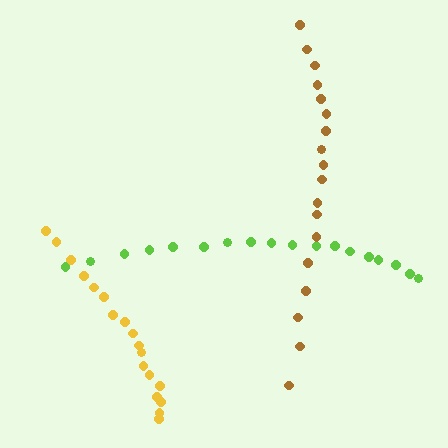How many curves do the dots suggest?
There are 3 distinct paths.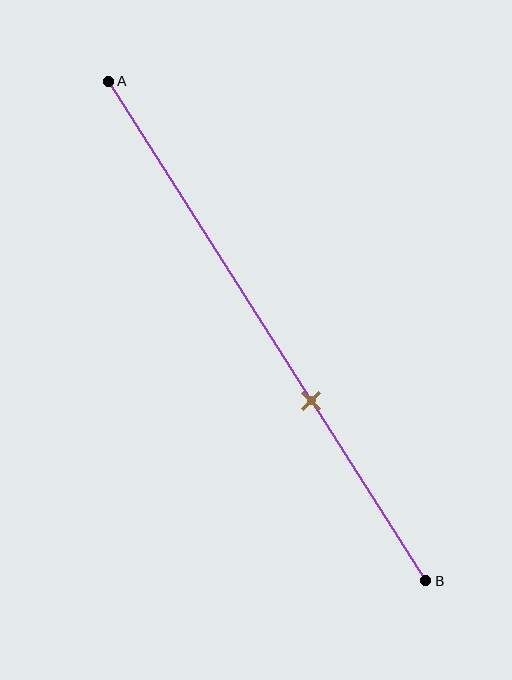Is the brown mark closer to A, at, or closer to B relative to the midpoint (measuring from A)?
The brown mark is closer to point B than the midpoint of segment AB.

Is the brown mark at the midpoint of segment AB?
No, the mark is at about 65% from A, not at the 50% midpoint.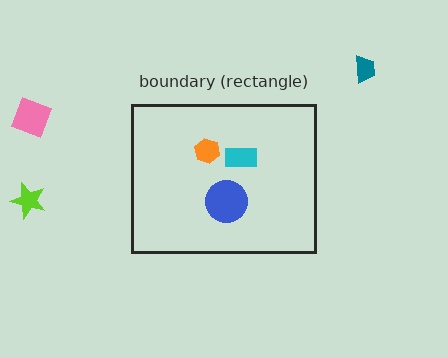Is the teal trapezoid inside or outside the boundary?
Outside.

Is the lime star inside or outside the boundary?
Outside.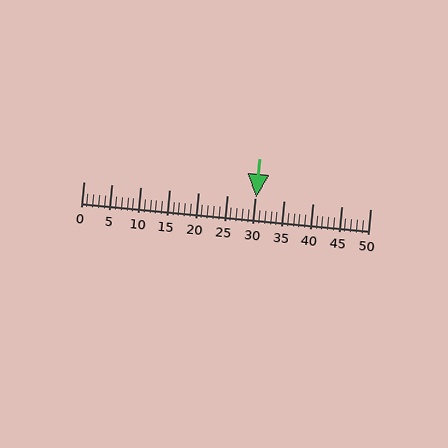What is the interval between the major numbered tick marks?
The major tick marks are spaced 5 units apart.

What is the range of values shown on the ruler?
The ruler shows values from 0 to 50.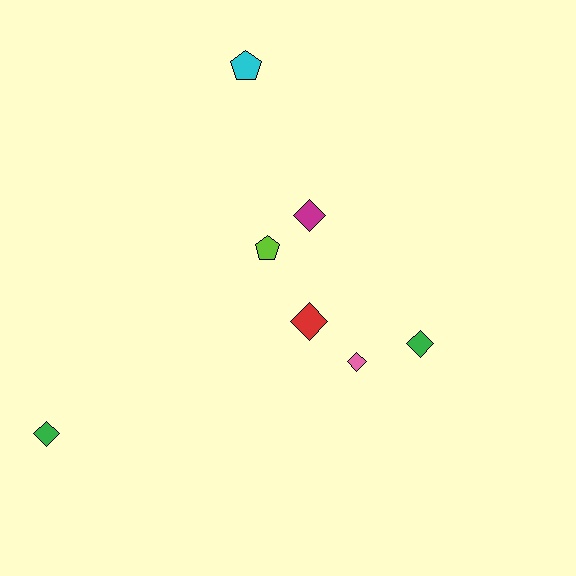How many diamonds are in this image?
There are 5 diamonds.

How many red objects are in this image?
There is 1 red object.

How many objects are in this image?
There are 7 objects.